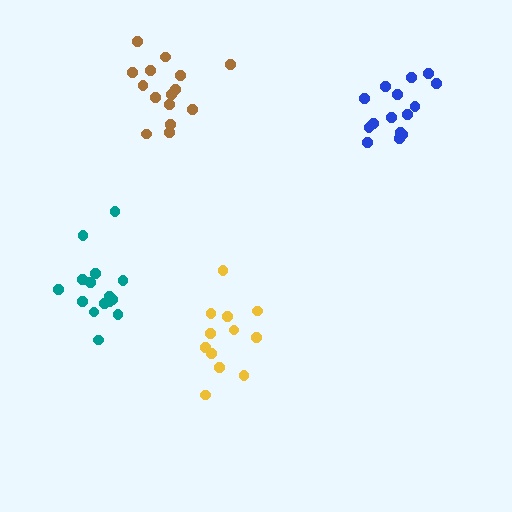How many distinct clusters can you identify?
There are 4 distinct clusters.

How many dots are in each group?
Group 1: 15 dots, Group 2: 15 dots, Group 3: 15 dots, Group 4: 12 dots (57 total).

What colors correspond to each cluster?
The clusters are colored: teal, blue, brown, yellow.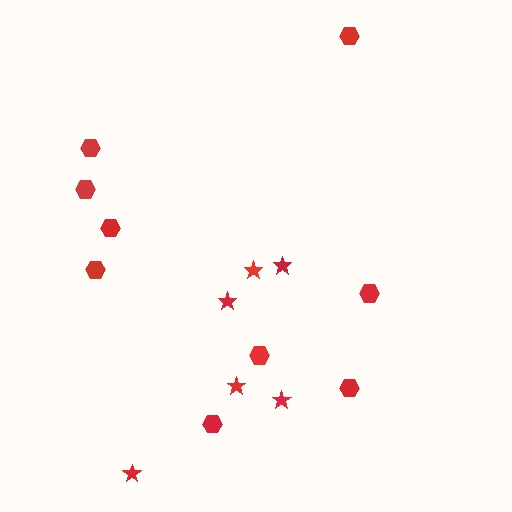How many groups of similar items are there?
There are 2 groups: one group of hexagons (9) and one group of stars (6).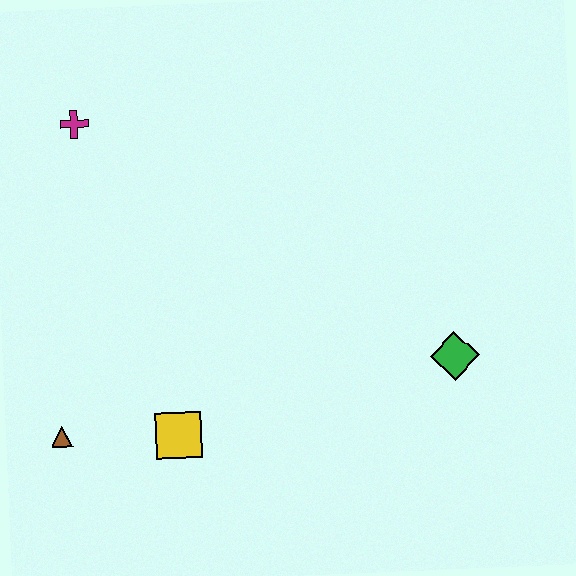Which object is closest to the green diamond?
The yellow square is closest to the green diamond.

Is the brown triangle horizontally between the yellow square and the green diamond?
No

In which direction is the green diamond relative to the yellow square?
The green diamond is to the right of the yellow square.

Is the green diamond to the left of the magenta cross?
No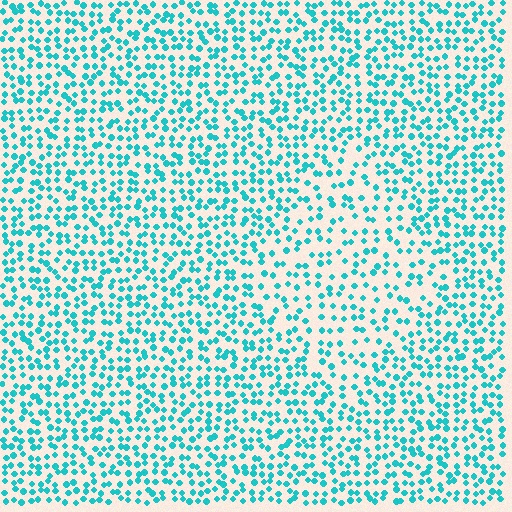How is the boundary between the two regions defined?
The boundary is defined by a change in element density (approximately 1.6x ratio). All elements are the same color, size, and shape.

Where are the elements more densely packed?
The elements are more densely packed outside the diamond boundary.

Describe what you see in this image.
The image contains small cyan elements arranged at two different densities. A diamond-shaped region is visible where the elements are less densely packed than the surrounding area.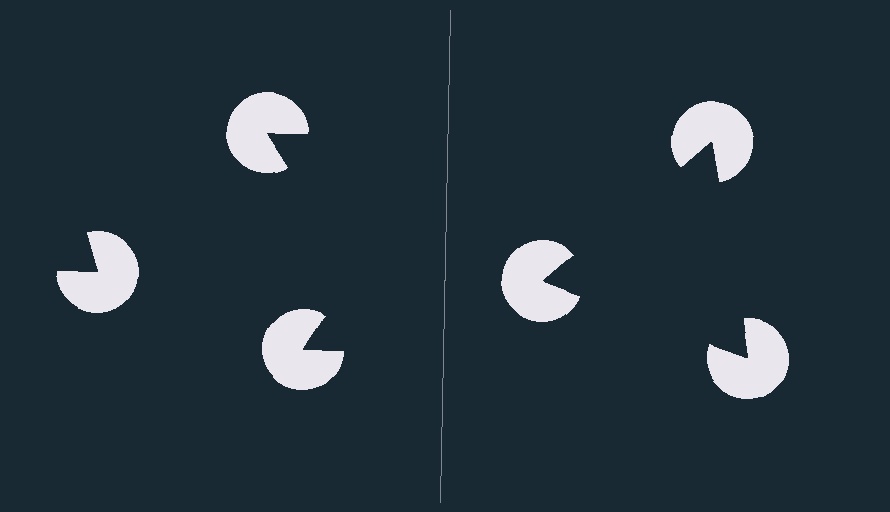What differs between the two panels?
The pac-man discs are positioned identically on both sides; only the wedge orientations differ. On the right they align to a triangle; on the left they are misaligned.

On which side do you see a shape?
An illusory triangle appears on the right side. On the left side the wedge cuts are rotated, so no coherent shape forms.